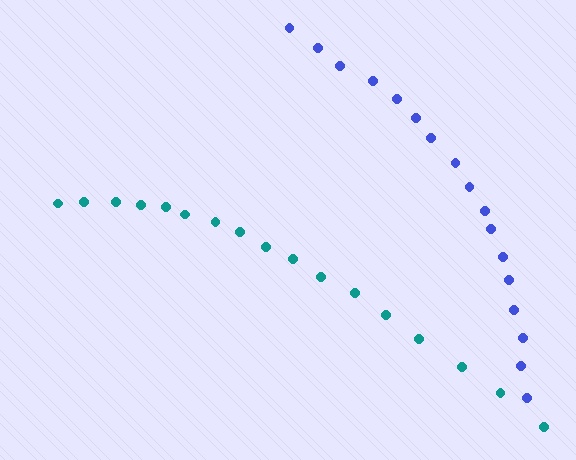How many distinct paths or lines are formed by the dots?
There are 2 distinct paths.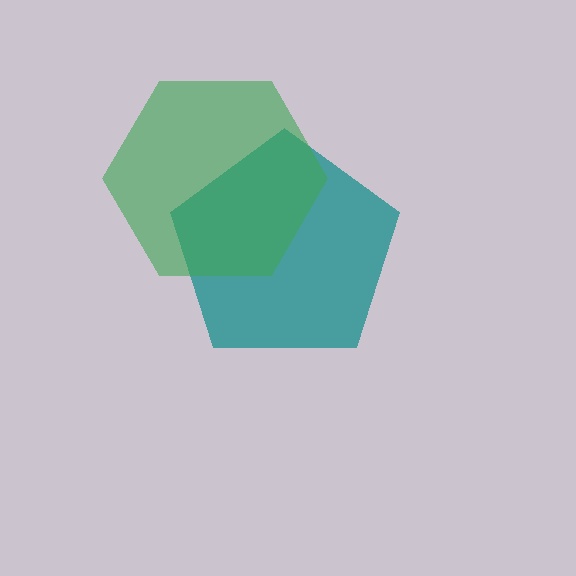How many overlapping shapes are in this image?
There are 2 overlapping shapes in the image.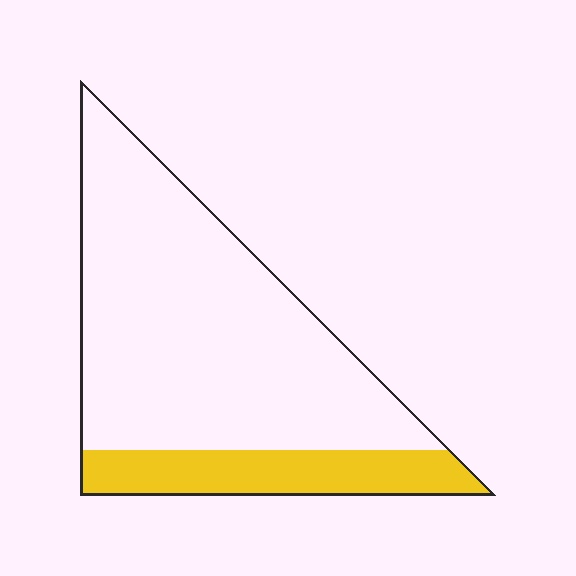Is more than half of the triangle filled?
No.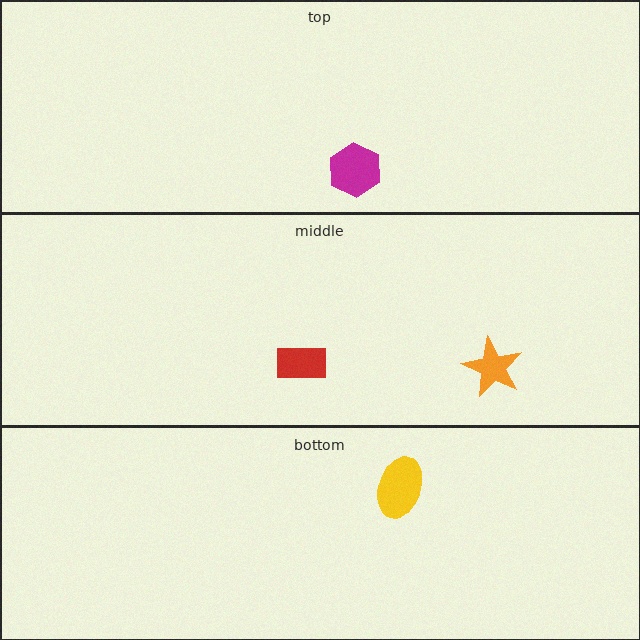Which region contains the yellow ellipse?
The bottom region.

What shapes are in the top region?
The magenta hexagon.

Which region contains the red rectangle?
The middle region.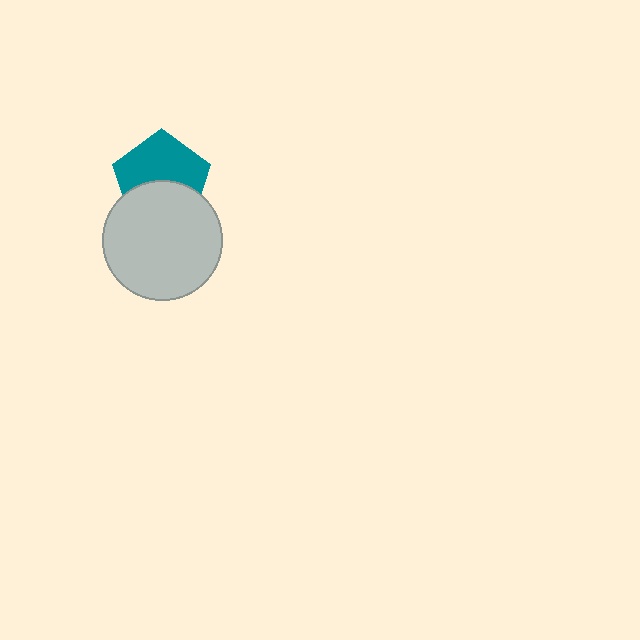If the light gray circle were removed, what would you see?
You would see the complete teal pentagon.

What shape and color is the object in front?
The object in front is a light gray circle.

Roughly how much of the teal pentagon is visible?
About half of it is visible (roughly 58%).